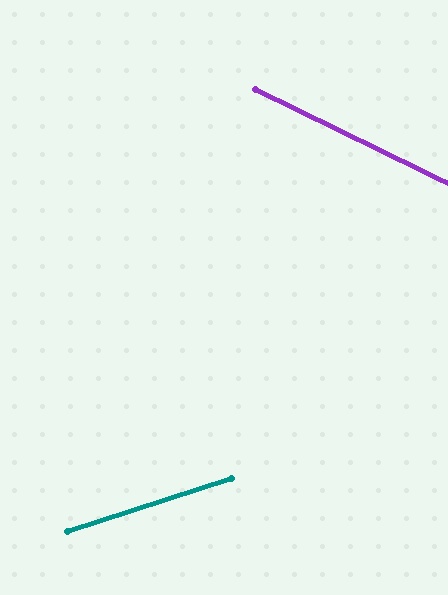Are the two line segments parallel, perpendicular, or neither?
Neither parallel nor perpendicular — they differ by about 44°.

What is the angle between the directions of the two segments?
Approximately 44 degrees.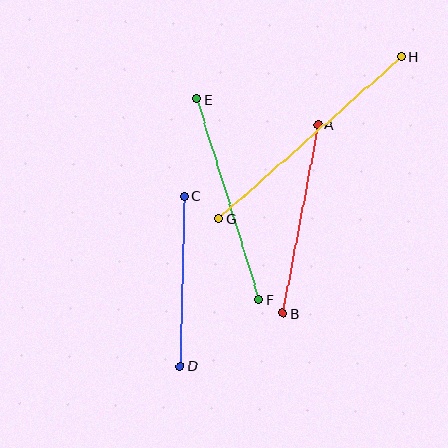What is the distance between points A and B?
The distance is approximately 192 pixels.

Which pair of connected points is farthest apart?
Points G and H are farthest apart.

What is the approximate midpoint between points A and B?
The midpoint is at approximately (300, 219) pixels.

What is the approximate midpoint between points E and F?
The midpoint is at approximately (228, 199) pixels.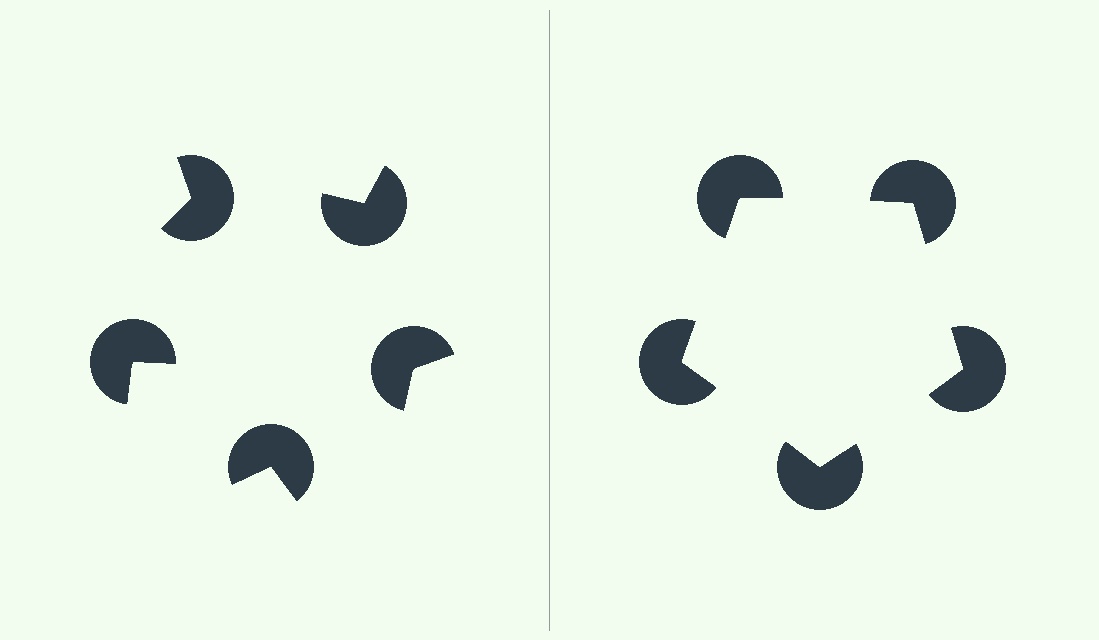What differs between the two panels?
The pac-man discs are positioned identically on both sides; only the wedge orientations differ. On the right they align to a pentagon; on the left they are misaligned.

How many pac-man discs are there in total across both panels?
10 — 5 on each side.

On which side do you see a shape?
An illusory pentagon appears on the right side. On the left side the wedge cuts are rotated, so no coherent shape forms.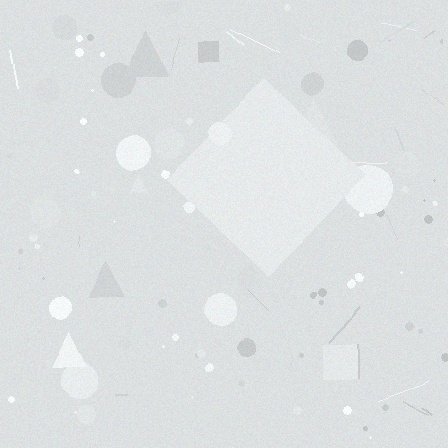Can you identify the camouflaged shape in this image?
The camouflaged shape is a diamond.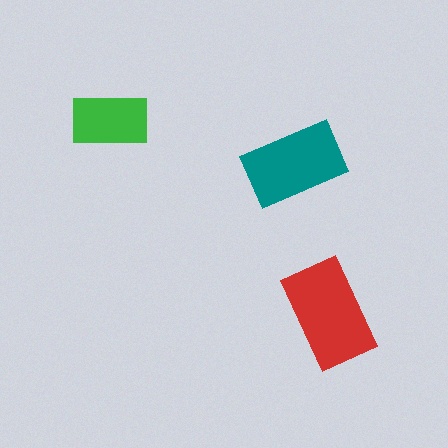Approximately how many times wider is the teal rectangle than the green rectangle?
About 1.5 times wider.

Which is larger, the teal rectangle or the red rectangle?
The red one.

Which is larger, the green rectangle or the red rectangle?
The red one.